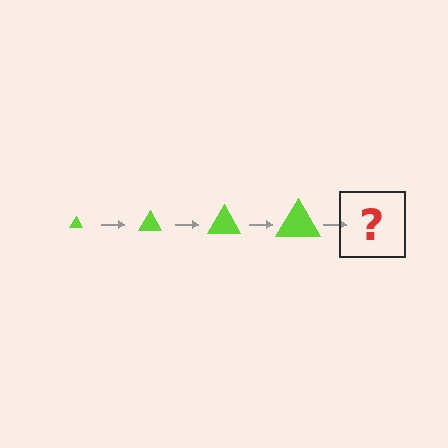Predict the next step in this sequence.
The next step is a lime triangle, larger than the previous one.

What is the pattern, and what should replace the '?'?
The pattern is that the triangle gets progressively larger each step. The '?' should be a lime triangle, larger than the previous one.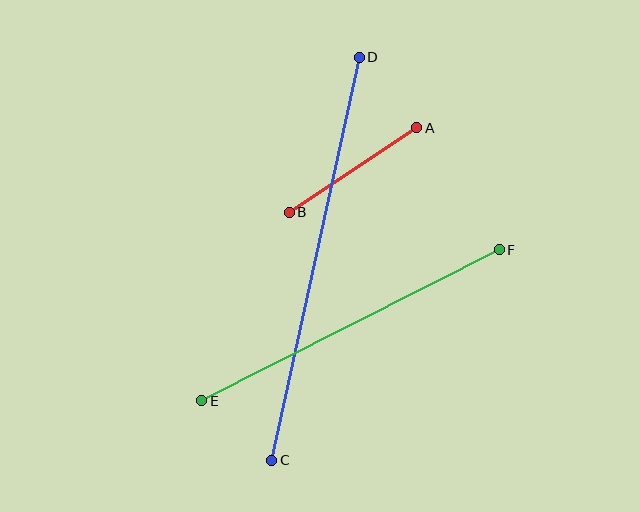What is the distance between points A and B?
The distance is approximately 153 pixels.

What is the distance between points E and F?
The distance is approximately 334 pixels.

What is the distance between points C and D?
The distance is approximately 412 pixels.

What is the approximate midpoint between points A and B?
The midpoint is at approximately (353, 170) pixels.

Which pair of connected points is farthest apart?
Points C and D are farthest apart.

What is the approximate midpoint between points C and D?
The midpoint is at approximately (315, 259) pixels.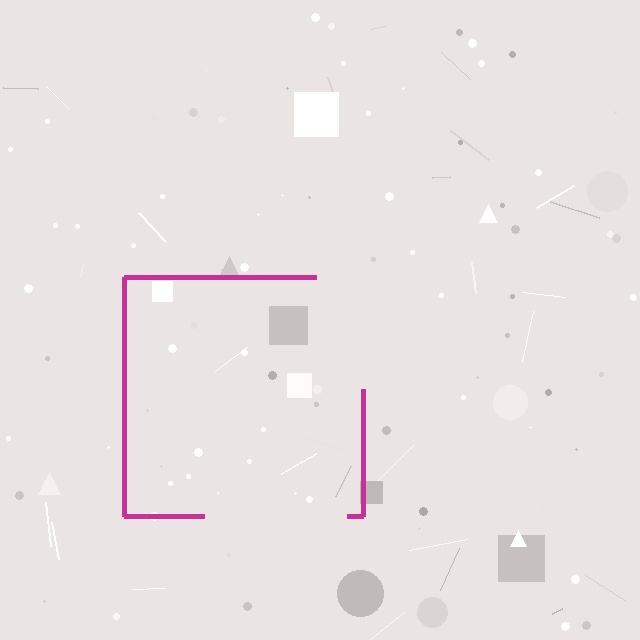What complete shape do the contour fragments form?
The contour fragments form a square.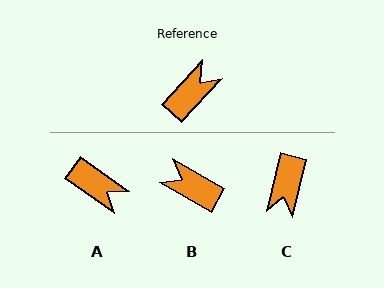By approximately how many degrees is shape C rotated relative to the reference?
Approximately 151 degrees clockwise.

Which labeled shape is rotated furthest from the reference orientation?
C, about 151 degrees away.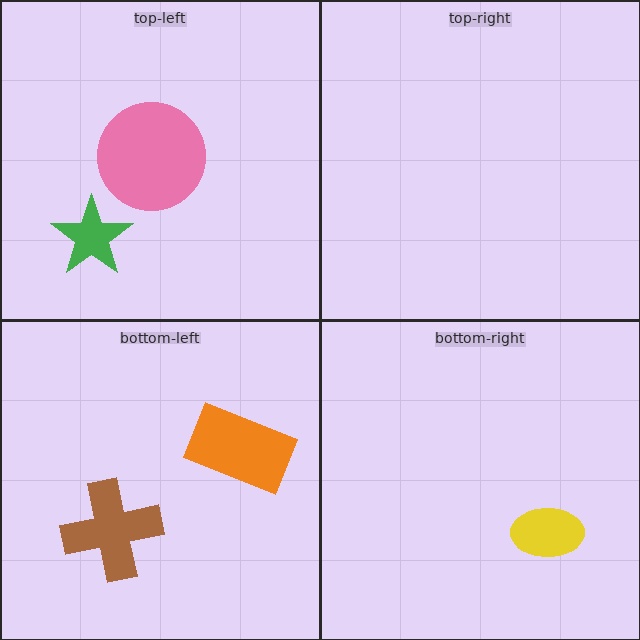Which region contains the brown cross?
The bottom-left region.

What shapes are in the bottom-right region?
The yellow ellipse.